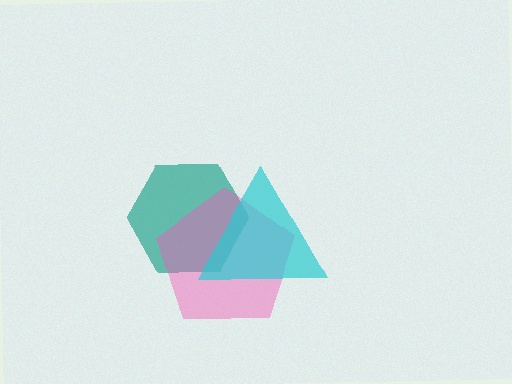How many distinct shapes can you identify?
There are 3 distinct shapes: a teal hexagon, a pink pentagon, a cyan triangle.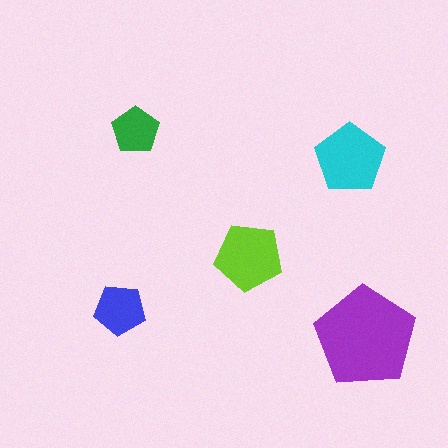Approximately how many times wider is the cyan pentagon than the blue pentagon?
About 1.5 times wider.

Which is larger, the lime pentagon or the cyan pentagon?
The cyan one.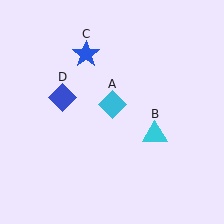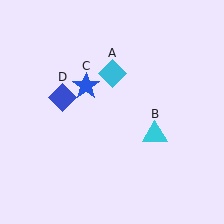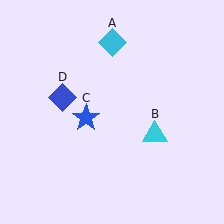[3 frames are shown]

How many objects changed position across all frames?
2 objects changed position: cyan diamond (object A), blue star (object C).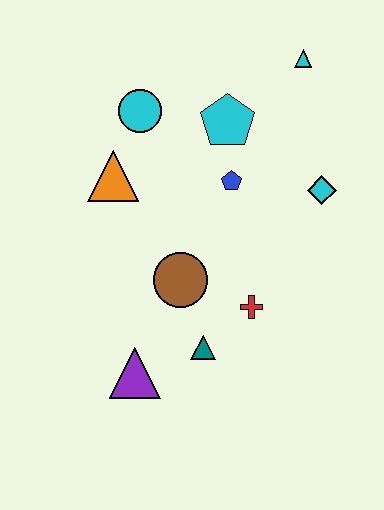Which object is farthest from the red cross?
The cyan triangle is farthest from the red cross.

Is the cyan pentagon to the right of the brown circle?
Yes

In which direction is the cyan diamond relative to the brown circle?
The cyan diamond is to the right of the brown circle.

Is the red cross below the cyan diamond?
Yes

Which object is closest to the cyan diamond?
The blue pentagon is closest to the cyan diamond.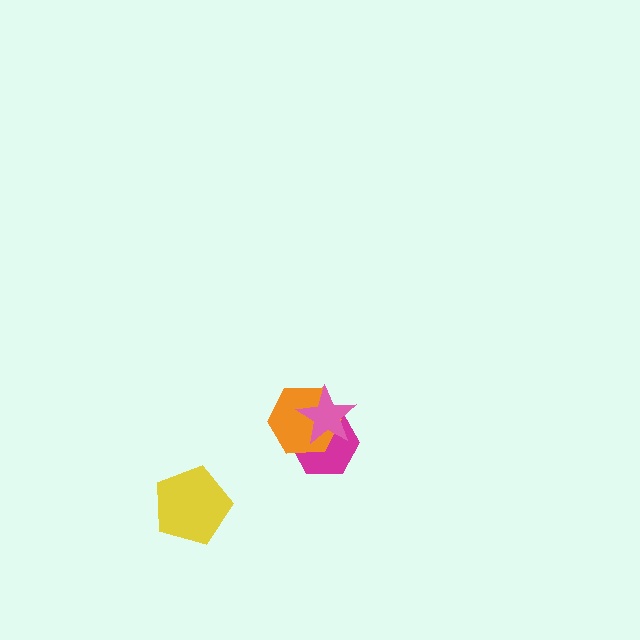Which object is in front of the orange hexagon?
The pink star is in front of the orange hexagon.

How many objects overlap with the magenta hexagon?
2 objects overlap with the magenta hexagon.